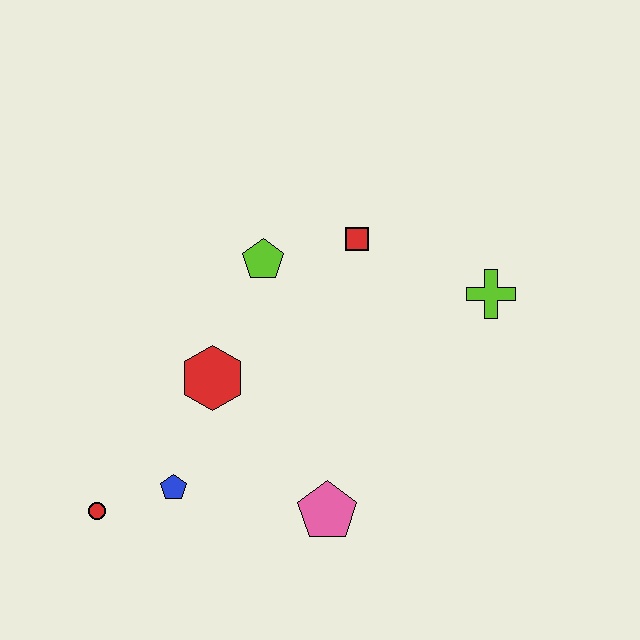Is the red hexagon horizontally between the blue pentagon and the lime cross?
Yes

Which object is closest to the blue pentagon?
The red circle is closest to the blue pentagon.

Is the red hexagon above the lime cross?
No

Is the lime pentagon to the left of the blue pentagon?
No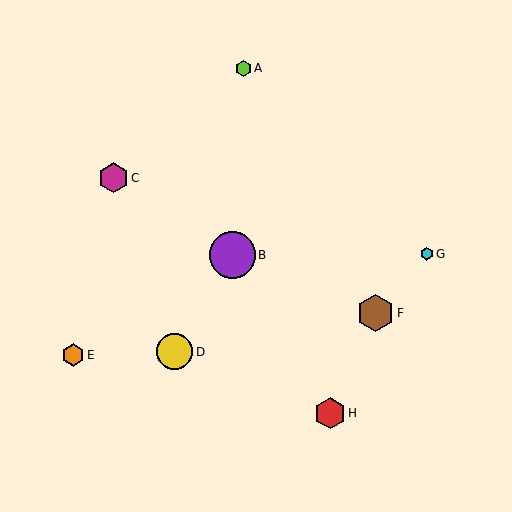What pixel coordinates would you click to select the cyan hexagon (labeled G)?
Click at (427, 254) to select the cyan hexagon G.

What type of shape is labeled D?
Shape D is a yellow circle.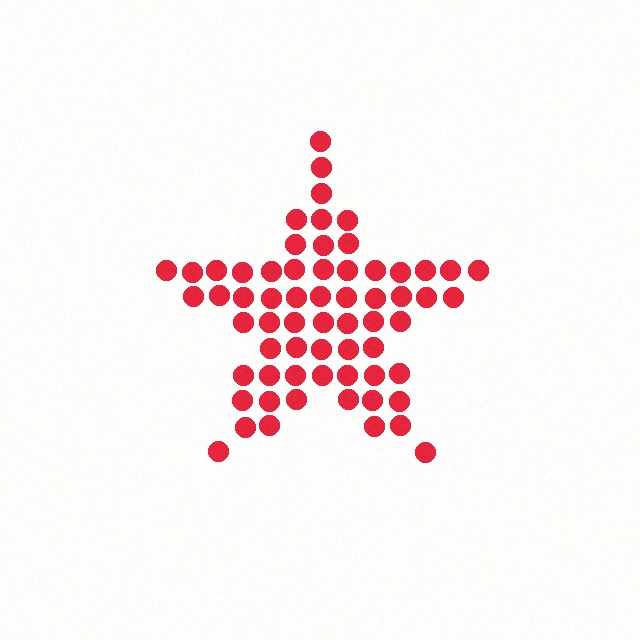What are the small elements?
The small elements are circles.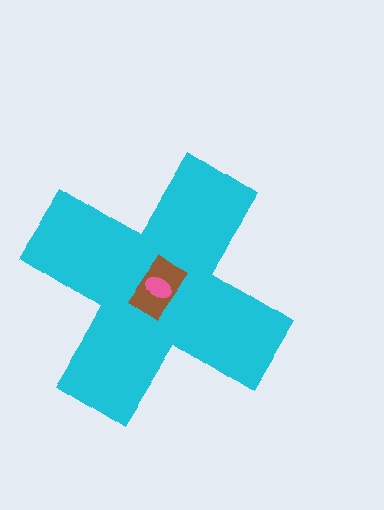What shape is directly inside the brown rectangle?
The pink ellipse.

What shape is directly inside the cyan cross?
The brown rectangle.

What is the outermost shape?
The cyan cross.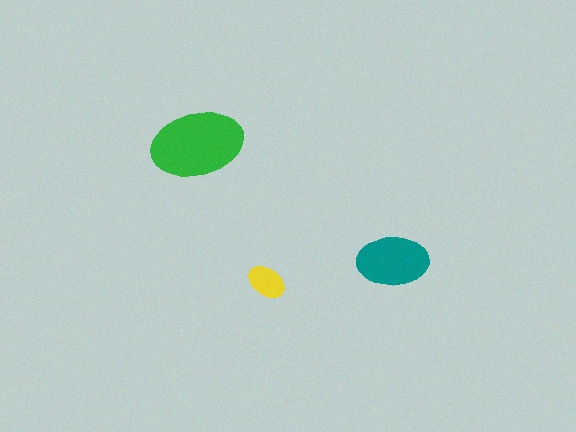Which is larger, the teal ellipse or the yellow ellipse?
The teal one.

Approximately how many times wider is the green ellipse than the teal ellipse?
About 1.5 times wider.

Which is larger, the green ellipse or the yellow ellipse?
The green one.